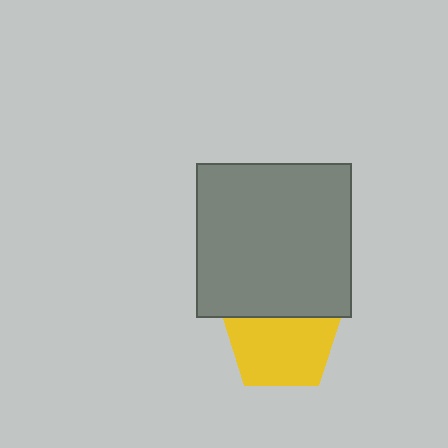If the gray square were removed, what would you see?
You would see the complete yellow pentagon.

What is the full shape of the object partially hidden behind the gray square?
The partially hidden object is a yellow pentagon.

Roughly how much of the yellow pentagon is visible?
Most of it is visible (roughly 70%).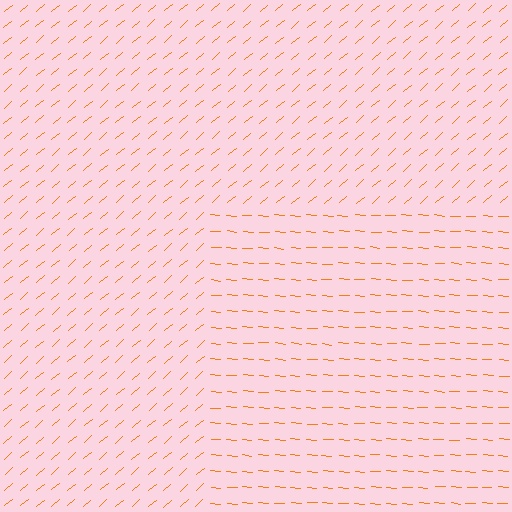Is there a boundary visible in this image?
Yes, there is a texture boundary formed by a change in line orientation.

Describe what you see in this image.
The image is filled with small orange line segments. A rectangle region in the image has lines oriented differently from the surrounding lines, creating a visible texture boundary.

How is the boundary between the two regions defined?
The boundary is defined purely by a change in line orientation (approximately 45 degrees difference). All lines are the same color and thickness.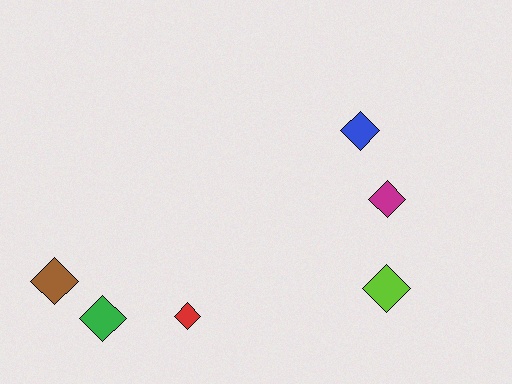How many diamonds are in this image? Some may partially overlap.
There are 6 diamonds.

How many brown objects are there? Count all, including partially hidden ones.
There is 1 brown object.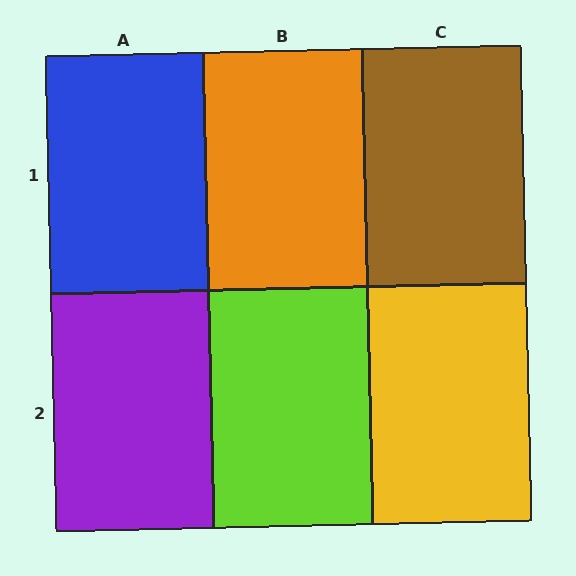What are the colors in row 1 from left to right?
Blue, orange, brown.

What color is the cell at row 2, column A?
Purple.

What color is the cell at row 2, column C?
Yellow.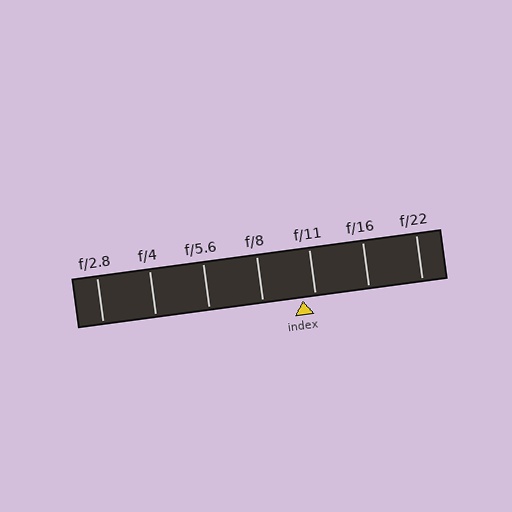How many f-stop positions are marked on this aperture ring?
There are 7 f-stop positions marked.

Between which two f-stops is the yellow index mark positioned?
The index mark is between f/8 and f/11.